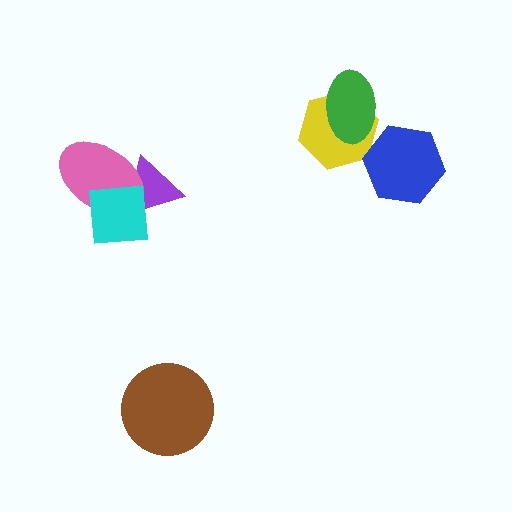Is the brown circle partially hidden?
No, no other shape covers it.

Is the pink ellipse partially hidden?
Yes, it is partially covered by another shape.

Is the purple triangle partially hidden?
Yes, it is partially covered by another shape.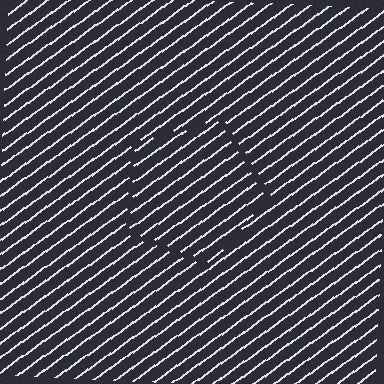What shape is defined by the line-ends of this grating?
An illusory pentagon. The interior of the shape contains the same grating, shifted by half a period — the contour is defined by the phase discontinuity where line-ends from the inner and outer gratings abut.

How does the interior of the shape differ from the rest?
The interior of the shape contains the same grating, shifted by half a period — the contour is defined by the phase discontinuity where line-ends from the inner and outer gratings abut.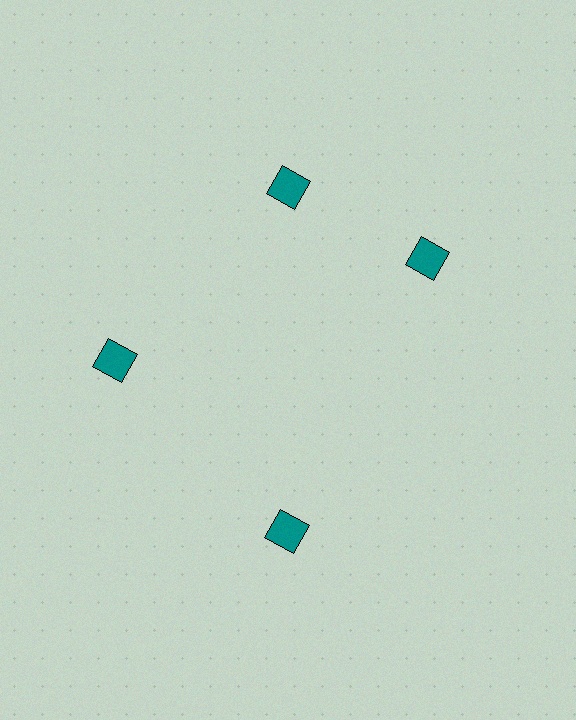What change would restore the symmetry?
The symmetry would be restored by rotating it back into even spacing with its neighbors so that all 4 diamonds sit at equal angles and equal distance from the center.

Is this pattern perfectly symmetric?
No. The 4 teal diamonds are arranged in a ring, but one element near the 3 o'clock position is rotated out of alignment along the ring, breaking the 4-fold rotational symmetry.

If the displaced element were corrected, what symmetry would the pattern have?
It would have 4-fold rotational symmetry — the pattern would map onto itself every 90 degrees.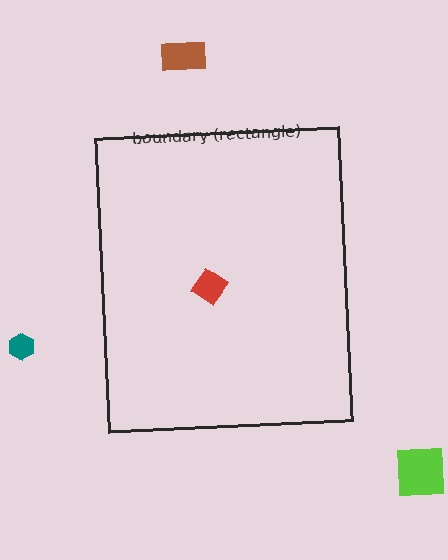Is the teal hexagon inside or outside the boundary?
Outside.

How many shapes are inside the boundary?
1 inside, 3 outside.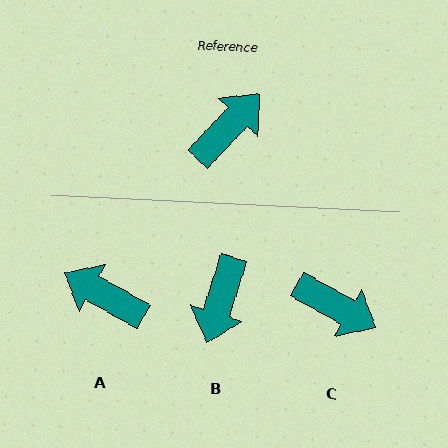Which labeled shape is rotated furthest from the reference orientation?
B, about 153 degrees away.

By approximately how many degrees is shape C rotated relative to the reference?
Approximately 76 degrees clockwise.